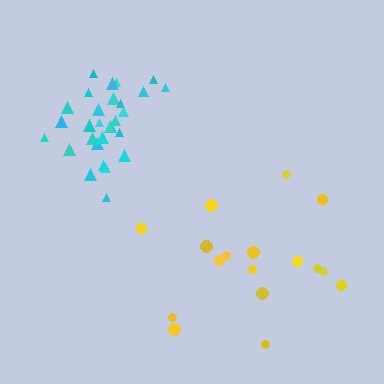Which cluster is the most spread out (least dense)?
Yellow.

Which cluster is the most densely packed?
Cyan.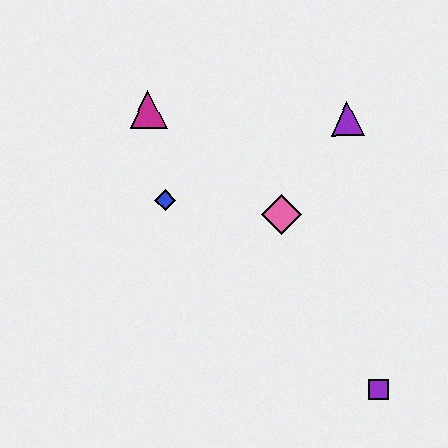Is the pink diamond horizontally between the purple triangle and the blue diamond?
Yes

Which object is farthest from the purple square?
The magenta triangle is farthest from the purple square.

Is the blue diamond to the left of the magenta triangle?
No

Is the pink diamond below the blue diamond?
Yes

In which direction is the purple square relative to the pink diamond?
The purple square is below the pink diamond.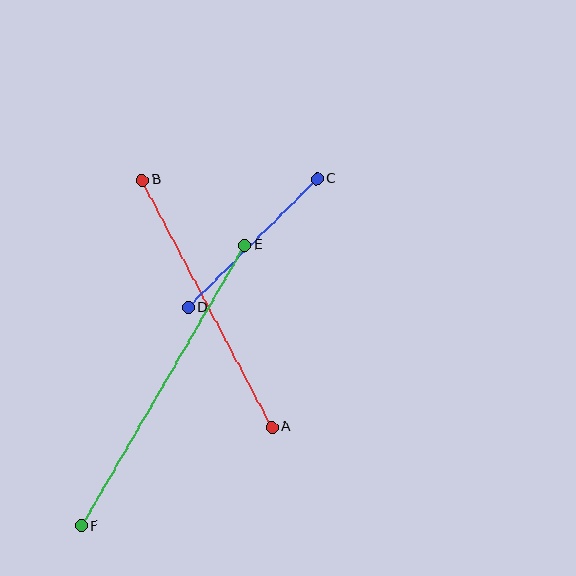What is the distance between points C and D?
The distance is approximately 182 pixels.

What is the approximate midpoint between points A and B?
The midpoint is at approximately (207, 304) pixels.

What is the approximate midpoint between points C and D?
The midpoint is at approximately (253, 243) pixels.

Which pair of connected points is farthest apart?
Points E and F are farthest apart.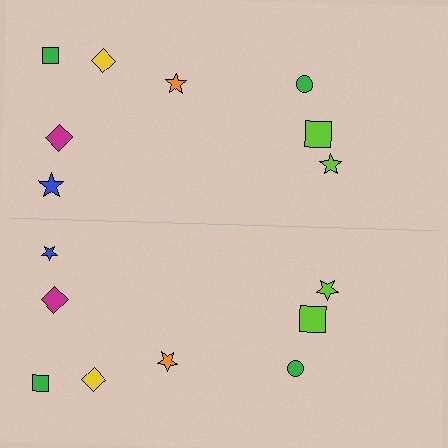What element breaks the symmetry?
The blue star on the bottom side has a different size than its mirror counterpart.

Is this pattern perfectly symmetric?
No, the pattern is not perfectly symmetric. The blue star on the bottom side has a different size than its mirror counterpart.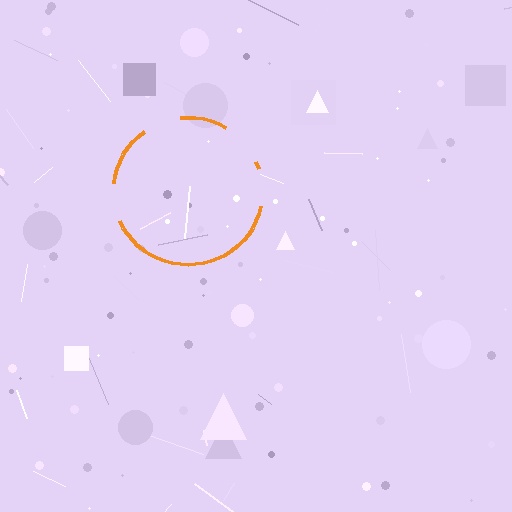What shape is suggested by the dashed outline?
The dashed outline suggests a circle.